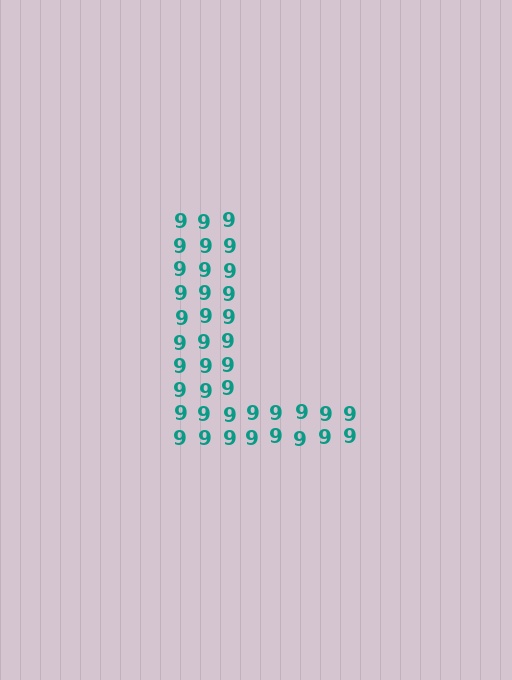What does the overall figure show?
The overall figure shows the letter L.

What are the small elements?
The small elements are digit 9's.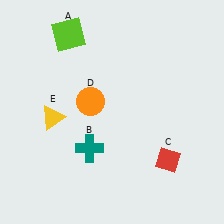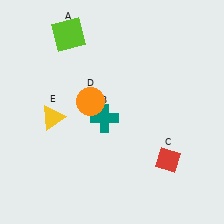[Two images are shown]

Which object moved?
The teal cross (B) moved up.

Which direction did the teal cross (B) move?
The teal cross (B) moved up.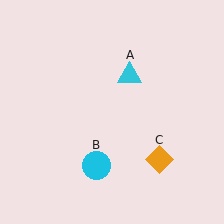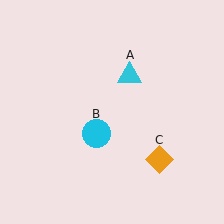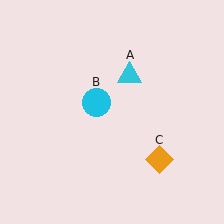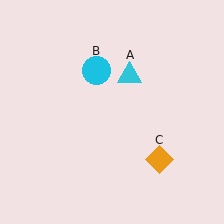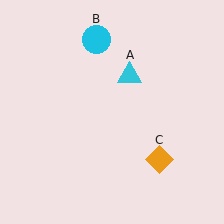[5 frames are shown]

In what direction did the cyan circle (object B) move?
The cyan circle (object B) moved up.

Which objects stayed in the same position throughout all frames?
Cyan triangle (object A) and orange diamond (object C) remained stationary.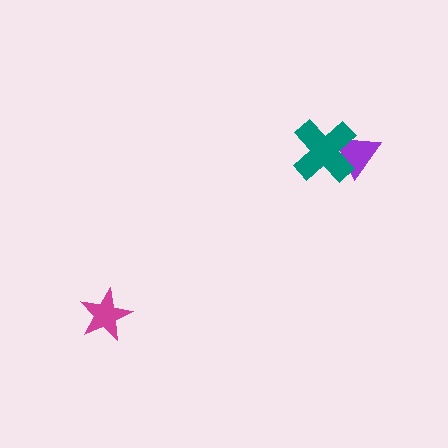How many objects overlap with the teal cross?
1 object overlaps with the teal cross.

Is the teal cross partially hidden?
No, no other shape covers it.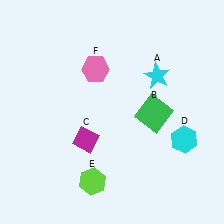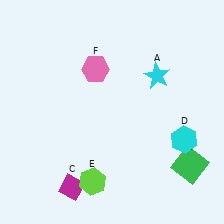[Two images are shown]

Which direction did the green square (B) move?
The green square (B) moved down.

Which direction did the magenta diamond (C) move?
The magenta diamond (C) moved down.